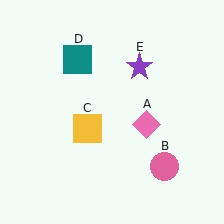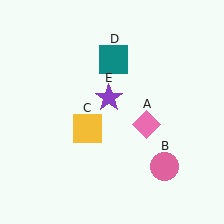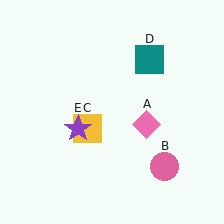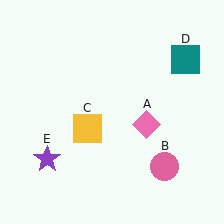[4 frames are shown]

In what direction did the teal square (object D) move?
The teal square (object D) moved right.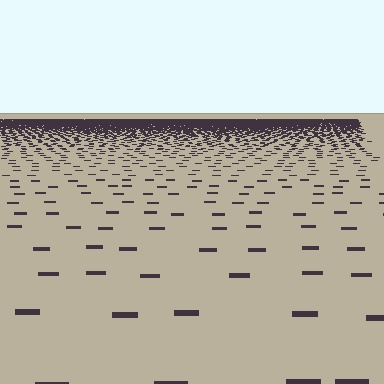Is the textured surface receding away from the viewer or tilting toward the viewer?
The surface is receding away from the viewer. Texture elements get smaller and denser toward the top.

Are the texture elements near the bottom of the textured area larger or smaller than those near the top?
Larger. Near the bottom, elements are closer to the viewer and appear at a bigger on-screen size.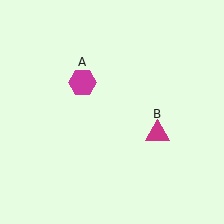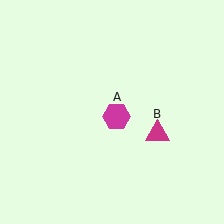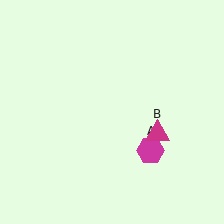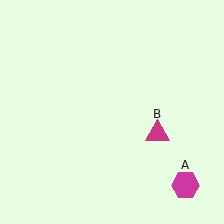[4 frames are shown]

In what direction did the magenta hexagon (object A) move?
The magenta hexagon (object A) moved down and to the right.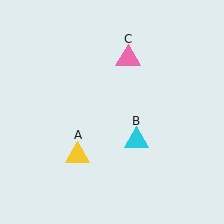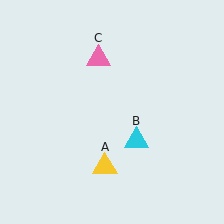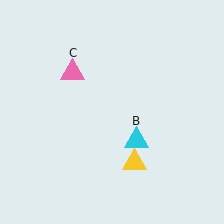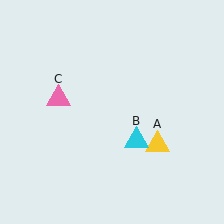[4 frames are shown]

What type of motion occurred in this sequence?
The yellow triangle (object A), pink triangle (object C) rotated counterclockwise around the center of the scene.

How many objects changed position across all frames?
2 objects changed position: yellow triangle (object A), pink triangle (object C).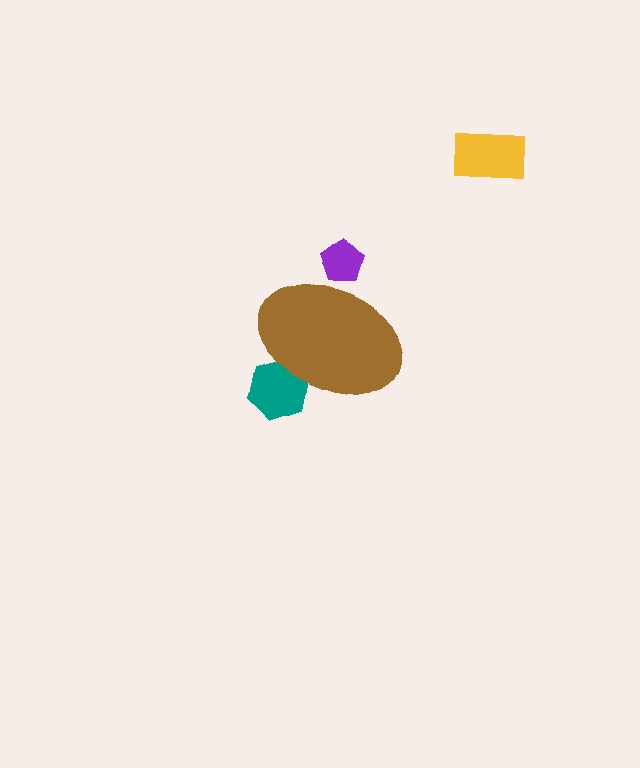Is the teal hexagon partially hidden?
Yes, the teal hexagon is partially hidden behind the brown ellipse.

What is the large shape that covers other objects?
A brown ellipse.